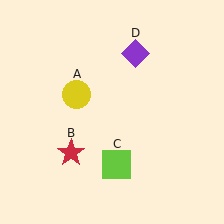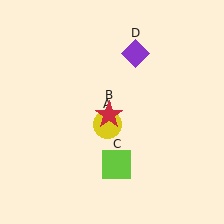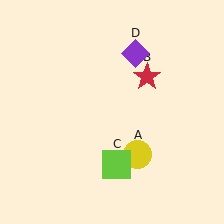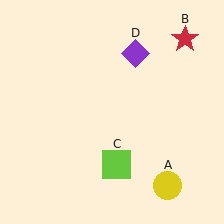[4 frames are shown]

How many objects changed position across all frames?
2 objects changed position: yellow circle (object A), red star (object B).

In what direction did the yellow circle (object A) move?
The yellow circle (object A) moved down and to the right.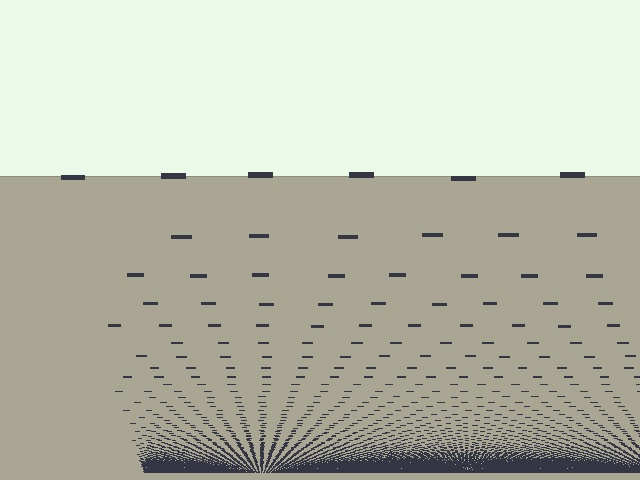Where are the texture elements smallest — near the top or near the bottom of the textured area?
Near the bottom.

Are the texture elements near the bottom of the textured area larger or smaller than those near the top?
Smaller. The gradient is inverted — elements near the bottom are smaller and denser.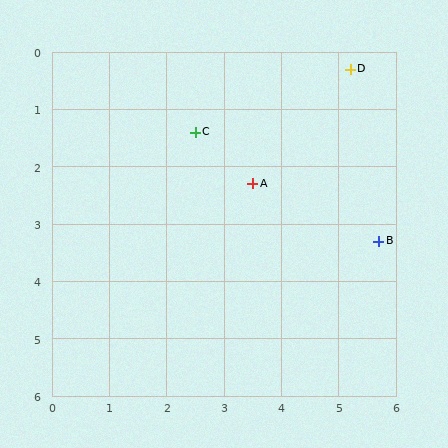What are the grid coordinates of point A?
Point A is at approximately (3.5, 2.3).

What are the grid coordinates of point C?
Point C is at approximately (2.5, 1.4).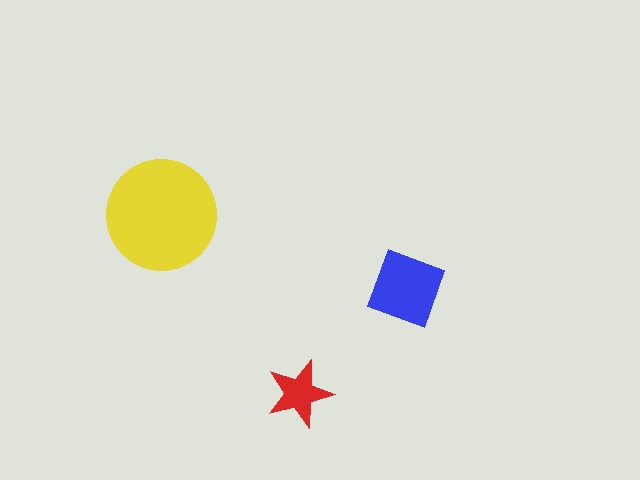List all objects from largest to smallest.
The yellow circle, the blue diamond, the red star.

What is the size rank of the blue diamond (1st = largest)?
2nd.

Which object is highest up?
The yellow circle is topmost.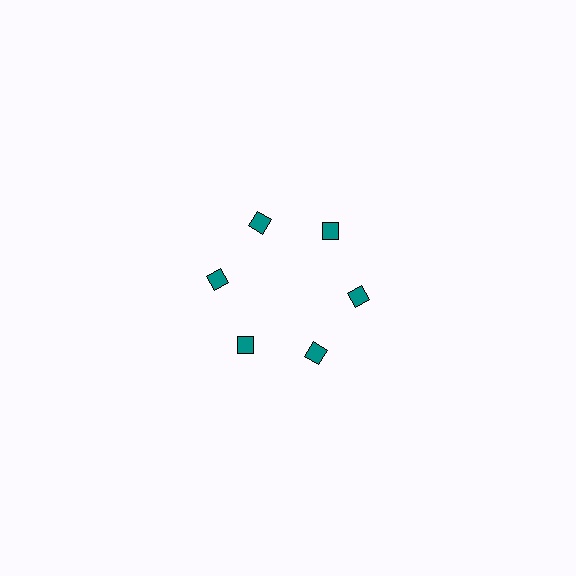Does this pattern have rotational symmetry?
Yes, this pattern has 6-fold rotational symmetry. It looks the same after rotating 60 degrees around the center.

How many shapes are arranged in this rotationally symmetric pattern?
There are 6 shapes, arranged in 6 groups of 1.